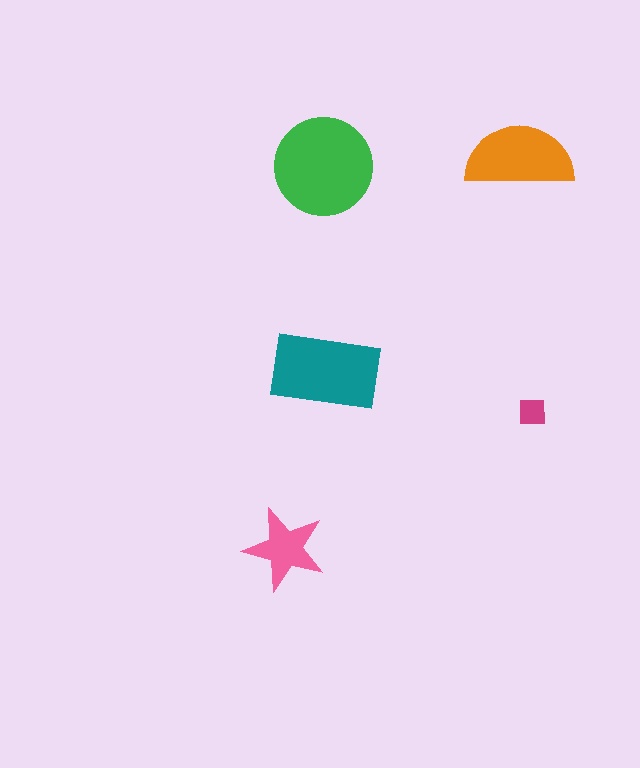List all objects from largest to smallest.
The green circle, the teal rectangle, the orange semicircle, the pink star, the magenta square.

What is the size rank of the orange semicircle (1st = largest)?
3rd.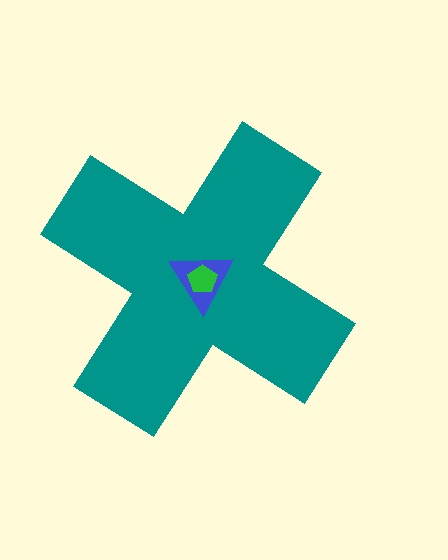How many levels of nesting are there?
3.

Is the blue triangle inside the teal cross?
Yes.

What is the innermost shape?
The green pentagon.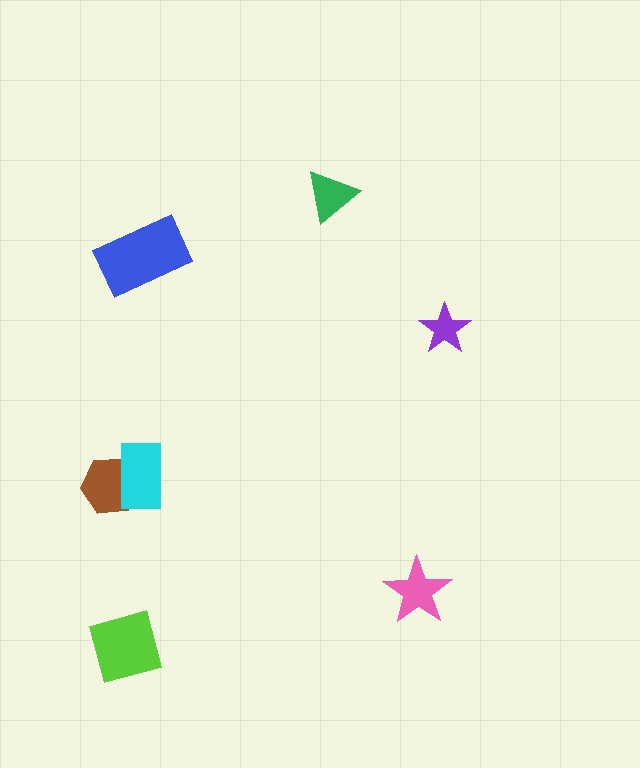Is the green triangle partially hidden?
No, no other shape covers it.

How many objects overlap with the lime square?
0 objects overlap with the lime square.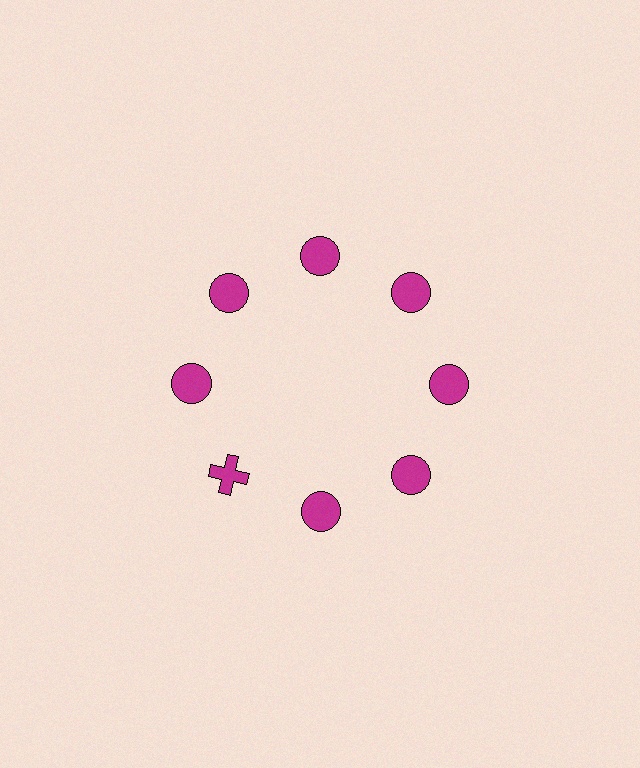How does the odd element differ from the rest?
It has a different shape: cross instead of circle.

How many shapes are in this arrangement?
There are 8 shapes arranged in a ring pattern.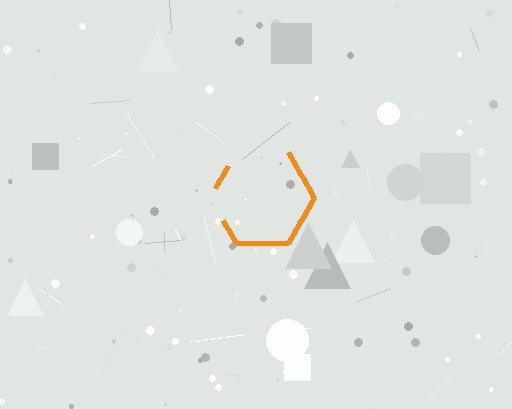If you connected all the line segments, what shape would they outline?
They would outline a hexagon.